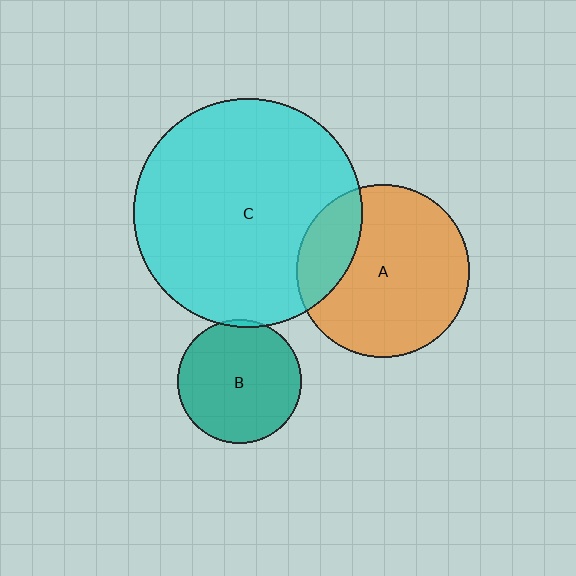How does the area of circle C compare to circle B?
Approximately 3.4 times.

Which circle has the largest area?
Circle C (cyan).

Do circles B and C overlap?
Yes.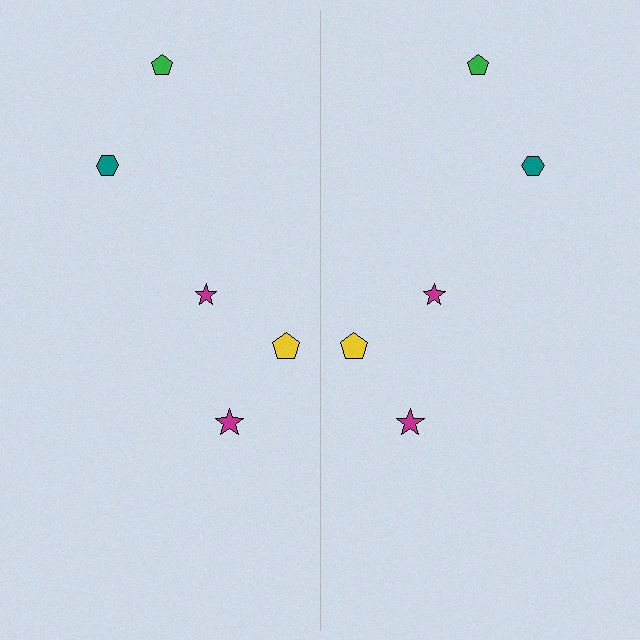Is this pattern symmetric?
Yes, this pattern has bilateral (reflection) symmetry.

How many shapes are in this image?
There are 10 shapes in this image.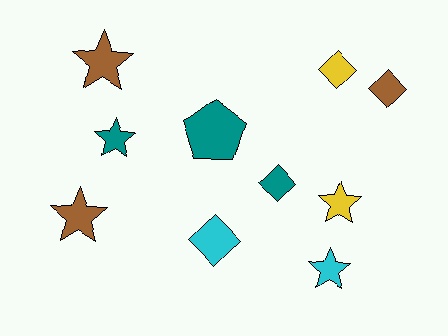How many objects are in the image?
There are 10 objects.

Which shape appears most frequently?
Star, with 5 objects.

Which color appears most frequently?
Brown, with 3 objects.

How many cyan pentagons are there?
There are no cyan pentagons.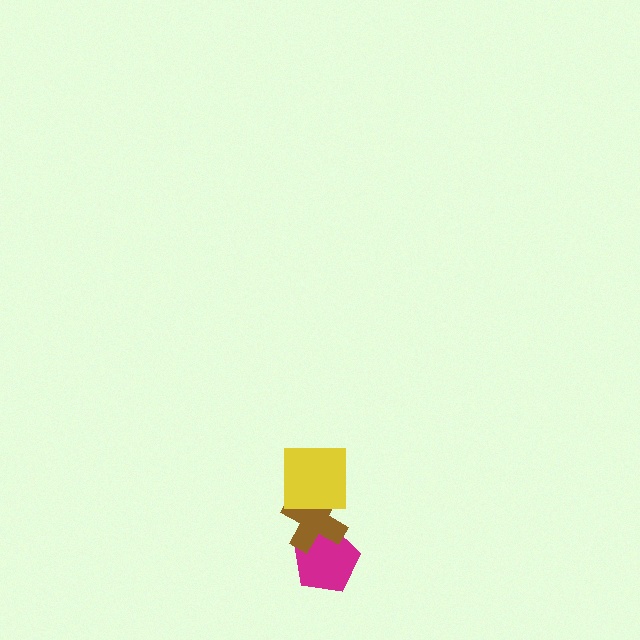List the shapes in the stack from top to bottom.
From top to bottom: the yellow square, the brown cross, the magenta pentagon.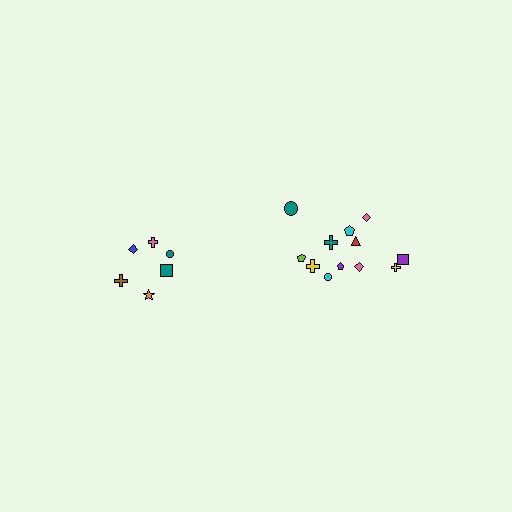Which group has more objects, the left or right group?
The right group.